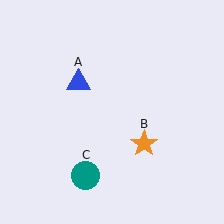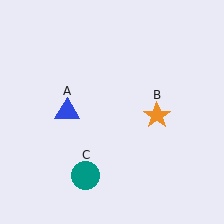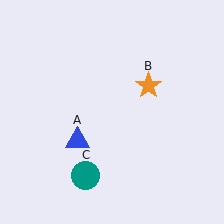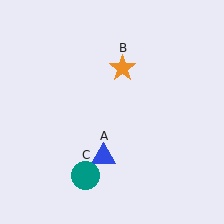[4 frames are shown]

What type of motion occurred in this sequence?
The blue triangle (object A), orange star (object B) rotated counterclockwise around the center of the scene.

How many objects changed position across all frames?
2 objects changed position: blue triangle (object A), orange star (object B).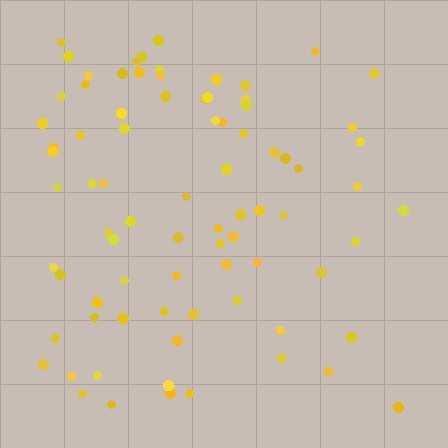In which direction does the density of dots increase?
From right to left, with the left side densest.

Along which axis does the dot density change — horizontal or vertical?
Horizontal.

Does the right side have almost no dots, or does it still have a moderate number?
Still a moderate number, just noticeably fewer than the left.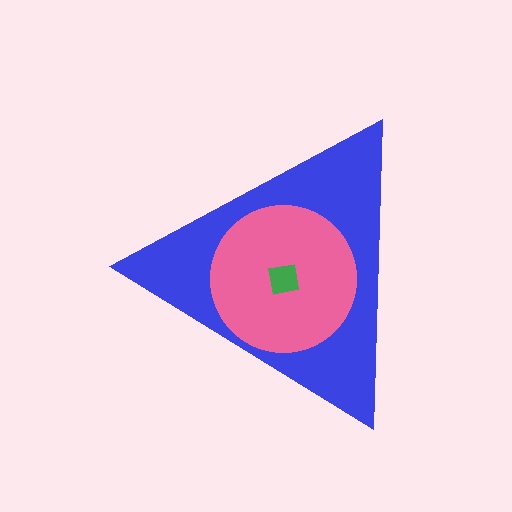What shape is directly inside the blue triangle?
The pink circle.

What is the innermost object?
The green square.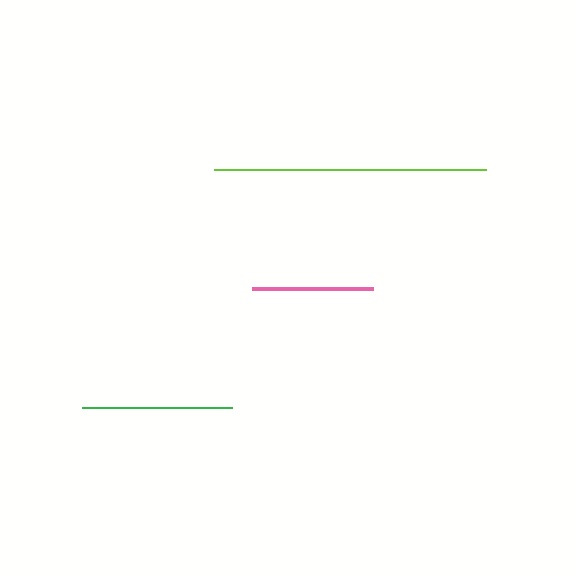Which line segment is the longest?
The lime line is the longest at approximately 271 pixels.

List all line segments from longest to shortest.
From longest to shortest: lime, green, pink.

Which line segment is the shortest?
The pink line is the shortest at approximately 121 pixels.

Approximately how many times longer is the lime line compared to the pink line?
The lime line is approximately 2.2 times the length of the pink line.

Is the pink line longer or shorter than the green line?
The green line is longer than the pink line.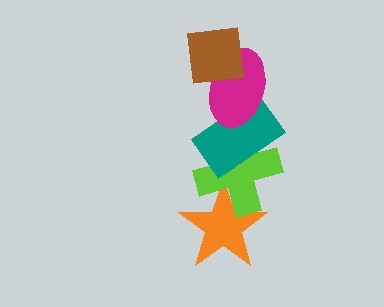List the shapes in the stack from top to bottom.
From top to bottom: the brown square, the magenta ellipse, the teal rectangle, the lime cross, the orange star.